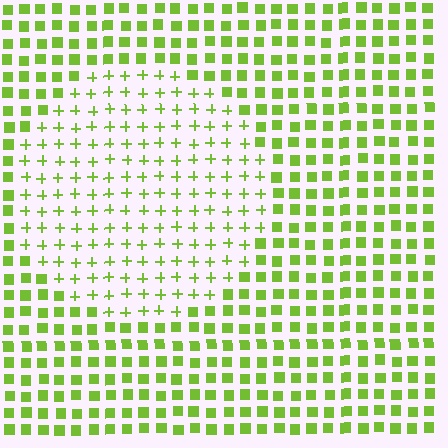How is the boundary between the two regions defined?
The boundary is defined by a change in element shape: plus signs inside vs. squares outside. All elements share the same color and spacing.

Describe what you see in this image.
The image is filled with small lime elements arranged in a uniform grid. A circle-shaped region contains plus signs, while the surrounding area contains squares. The boundary is defined purely by the change in element shape.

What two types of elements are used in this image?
The image uses plus signs inside the circle region and squares outside it.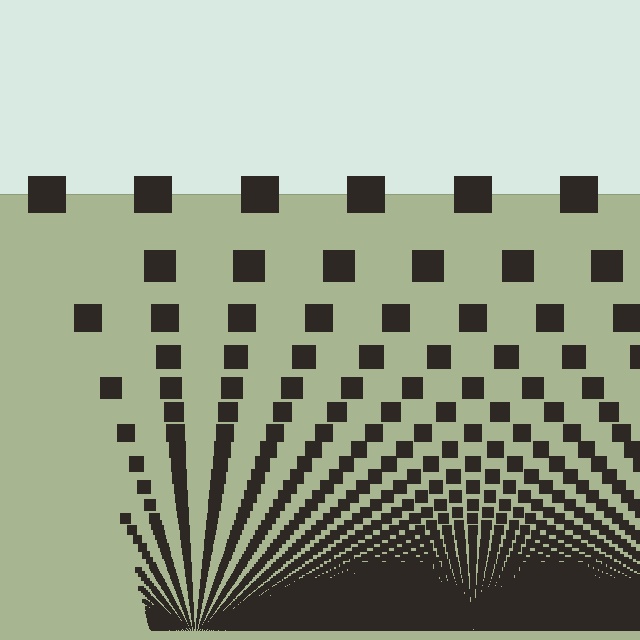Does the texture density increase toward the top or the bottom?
Density increases toward the bottom.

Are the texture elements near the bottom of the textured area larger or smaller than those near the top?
Smaller. The gradient is inverted — elements near the bottom are smaller and denser.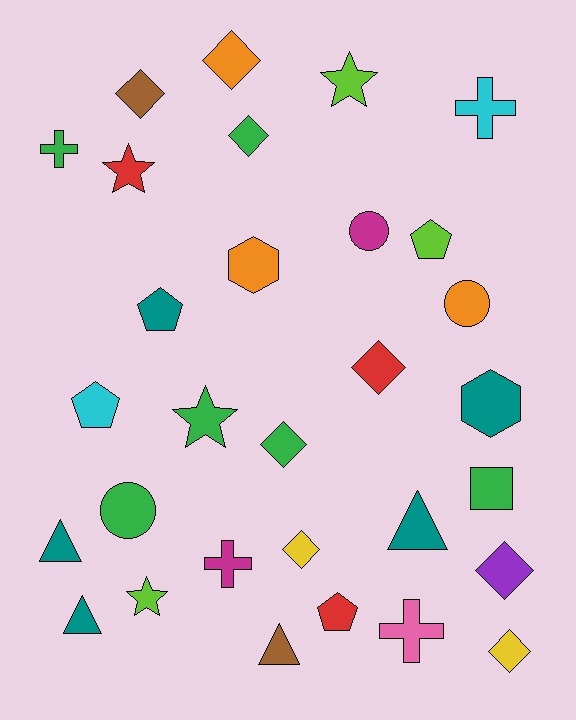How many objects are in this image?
There are 30 objects.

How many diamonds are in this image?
There are 8 diamonds.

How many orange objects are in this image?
There are 3 orange objects.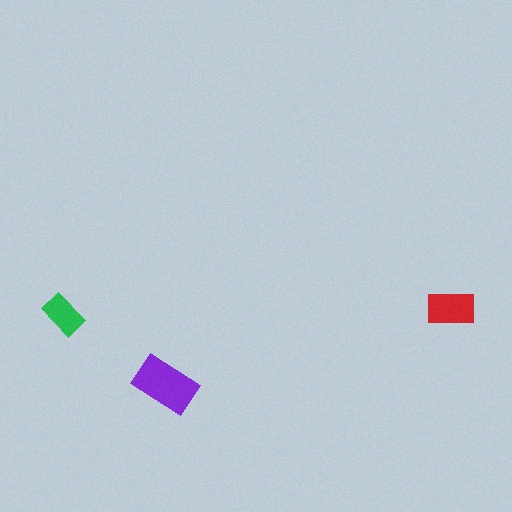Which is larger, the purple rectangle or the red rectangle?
The purple one.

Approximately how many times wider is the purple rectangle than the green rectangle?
About 1.5 times wider.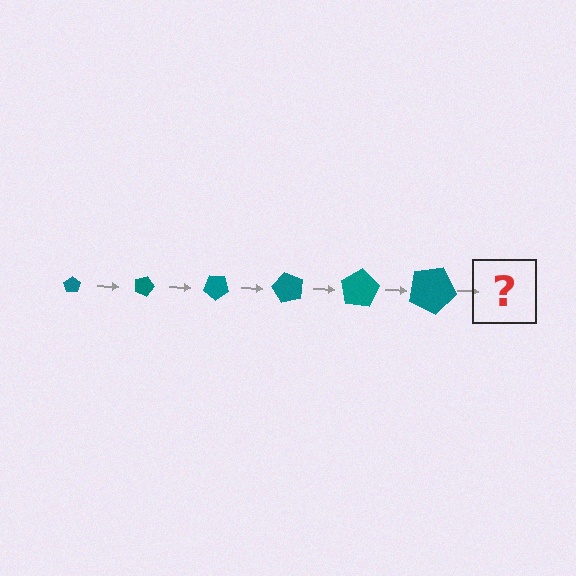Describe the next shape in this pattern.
It should be a pentagon, larger than the previous one and rotated 120 degrees from the start.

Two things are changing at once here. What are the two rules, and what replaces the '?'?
The two rules are that the pentagon grows larger each step and it rotates 20 degrees each step. The '?' should be a pentagon, larger than the previous one and rotated 120 degrees from the start.